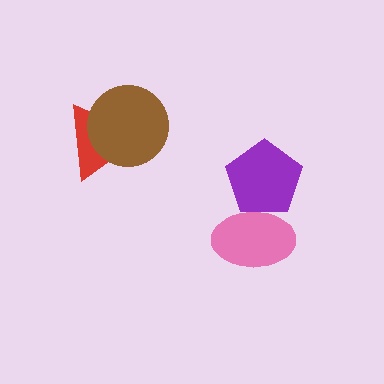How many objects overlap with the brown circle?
1 object overlaps with the brown circle.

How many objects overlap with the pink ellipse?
1 object overlaps with the pink ellipse.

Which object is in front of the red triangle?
The brown circle is in front of the red triangle.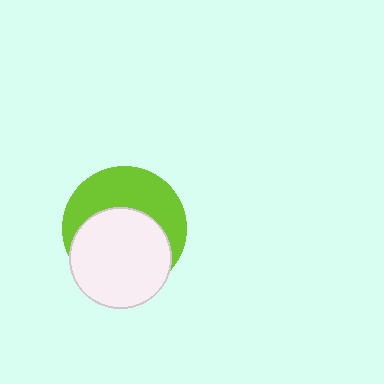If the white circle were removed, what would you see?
You would see the complete lime circle.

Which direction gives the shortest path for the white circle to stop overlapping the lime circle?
Moving down gives the shortest separation.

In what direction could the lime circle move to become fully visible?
The lime circle could move up. That would shift it out from behind the white circle entirely.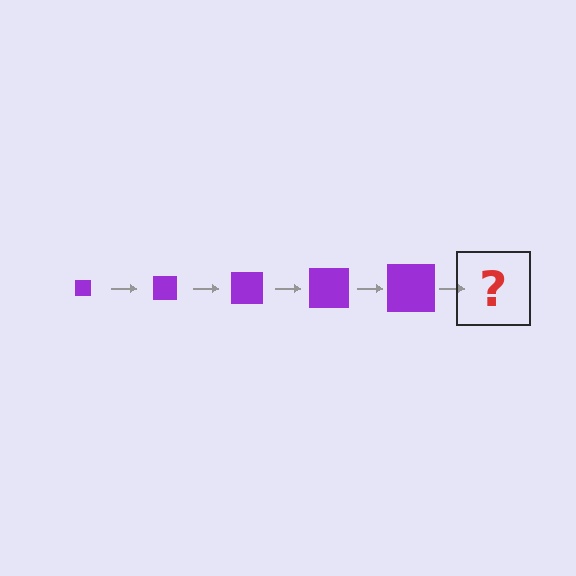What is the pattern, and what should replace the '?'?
The pattern is that the square gets progressively larger each step. The '?' should be a purple square, larger than the previous one.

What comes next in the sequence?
The next element should be a purple square, larger than the previous one.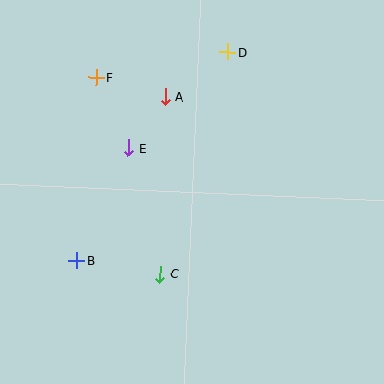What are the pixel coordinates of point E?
Point E is at (128, 148).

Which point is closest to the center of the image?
Point E at (128, 148) is closest to the center.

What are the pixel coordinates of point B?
Point B is at (77, 260).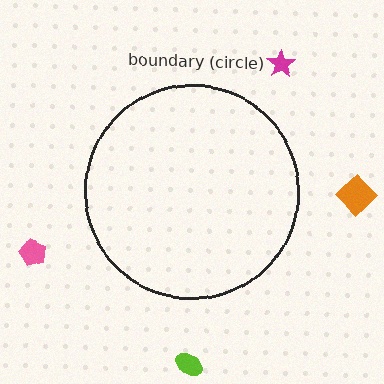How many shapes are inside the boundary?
0 inside, 4 outside.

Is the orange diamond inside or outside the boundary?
Outside.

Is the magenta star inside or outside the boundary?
Outside.